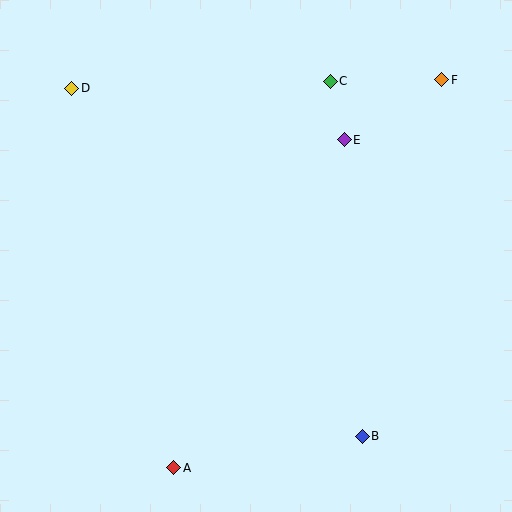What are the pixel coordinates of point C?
Point C is at (330, 81).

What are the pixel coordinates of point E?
Point E is at (344, 140).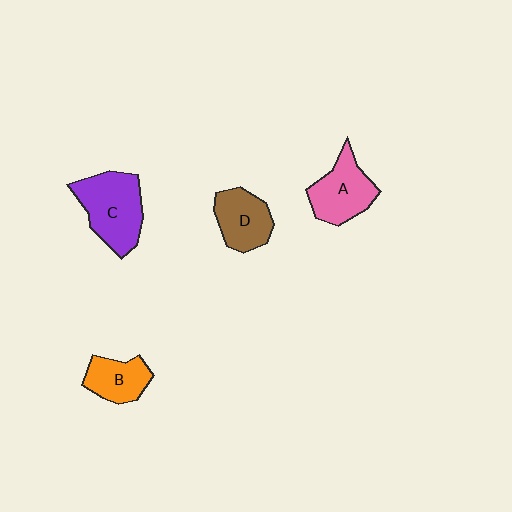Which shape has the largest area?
Shape C (purple).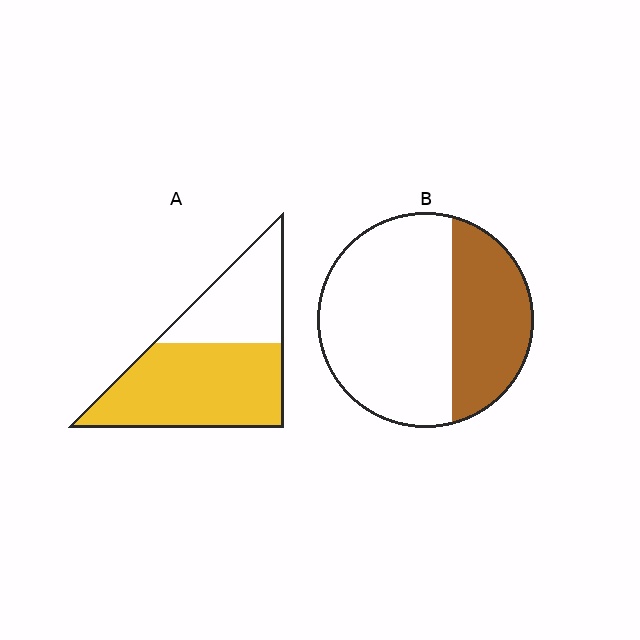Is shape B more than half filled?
No.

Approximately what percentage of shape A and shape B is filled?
A is approximately 65% and B is approximately 35%.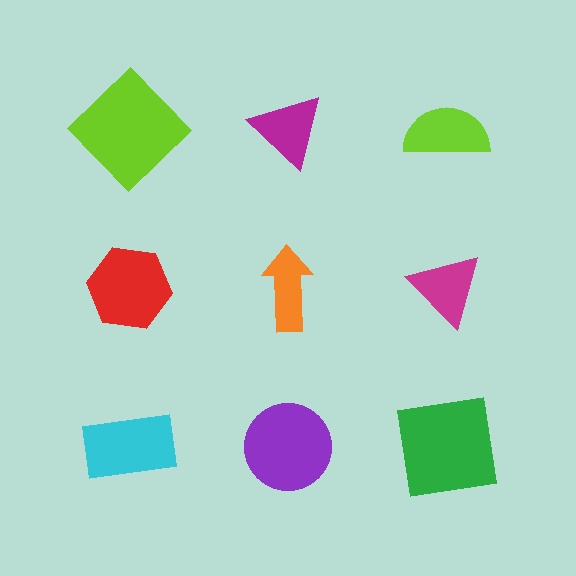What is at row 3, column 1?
A cyan rectangle.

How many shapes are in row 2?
3 shapes.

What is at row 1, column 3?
A lime semicircle.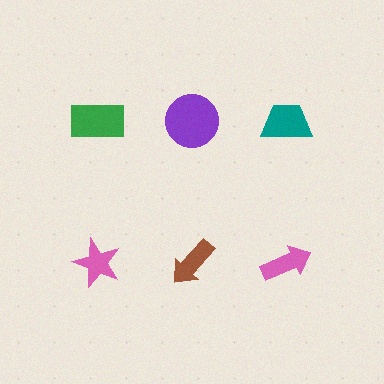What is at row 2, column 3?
A pink arrow.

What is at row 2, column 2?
A brown arrow.